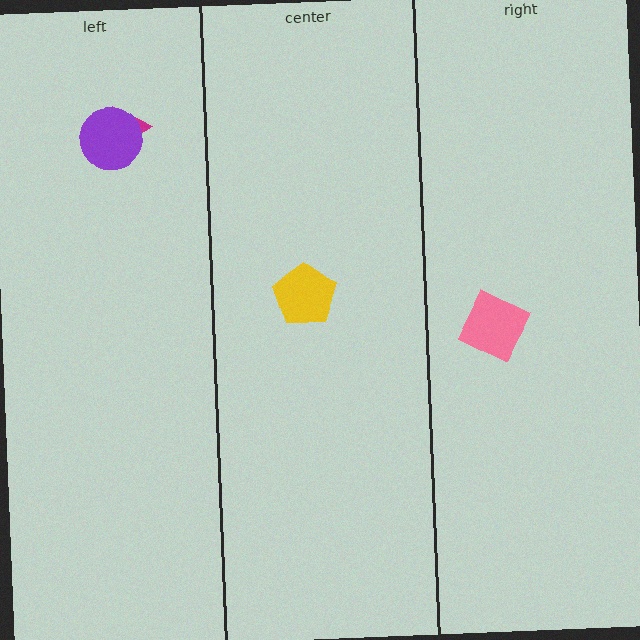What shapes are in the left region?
The magenta triangle, the purple circle.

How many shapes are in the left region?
2.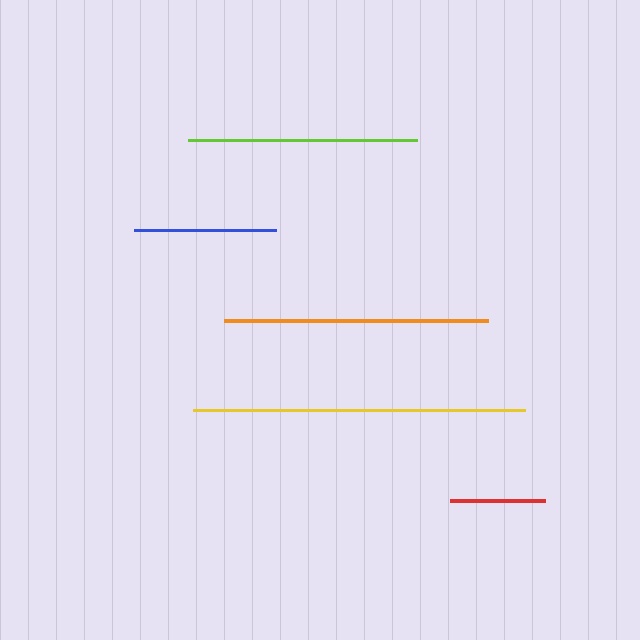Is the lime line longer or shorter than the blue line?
The lime line is longer than the blue line.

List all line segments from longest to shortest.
From longest to shortest: yellow, orange, lime, blue, red.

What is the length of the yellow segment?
The yellow segment is approximately 332 pixels long.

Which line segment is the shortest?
The red line is the shortest at approximately 95 pixels.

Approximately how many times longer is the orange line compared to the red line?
The orange line is approximately 2.8 times the length of the red line.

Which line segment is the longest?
The yellow line is the longest at approximately 332 pixels.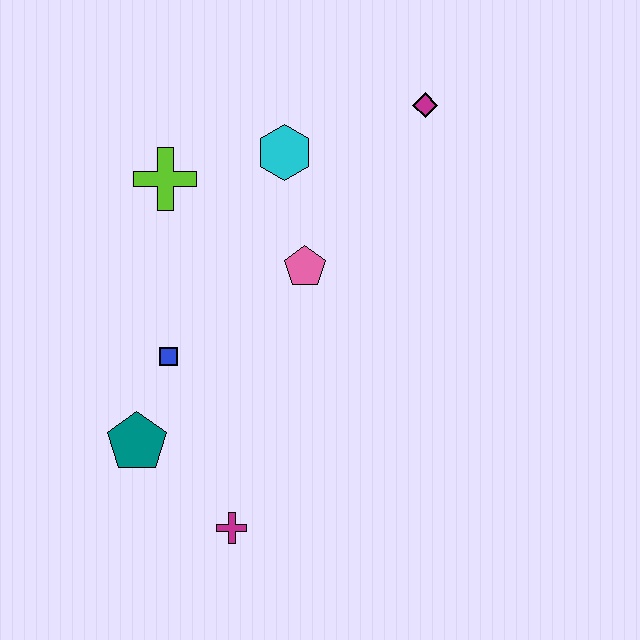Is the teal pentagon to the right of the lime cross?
No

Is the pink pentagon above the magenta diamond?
No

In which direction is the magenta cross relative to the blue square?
The magenta cross is below the blue square.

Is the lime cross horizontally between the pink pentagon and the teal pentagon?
Yes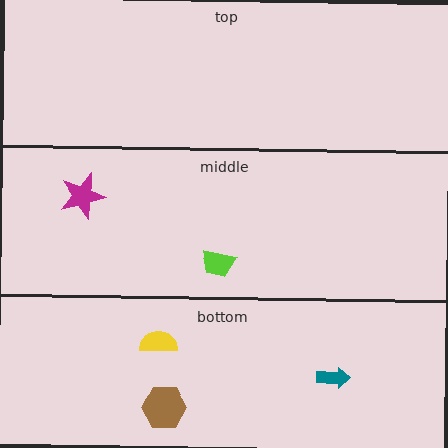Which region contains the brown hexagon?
The bottom region.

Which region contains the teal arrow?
The bottom region.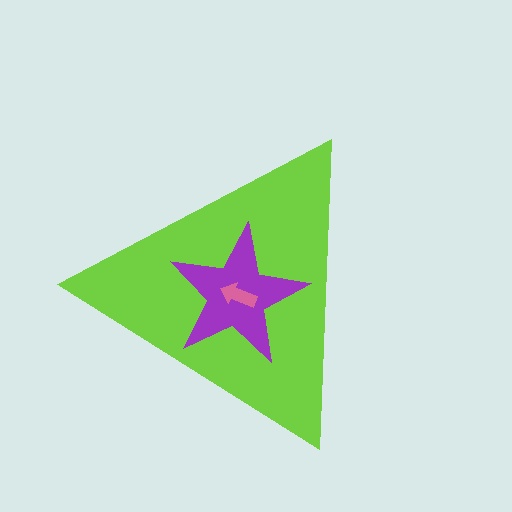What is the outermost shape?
The lime triangle.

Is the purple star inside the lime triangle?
Yes.